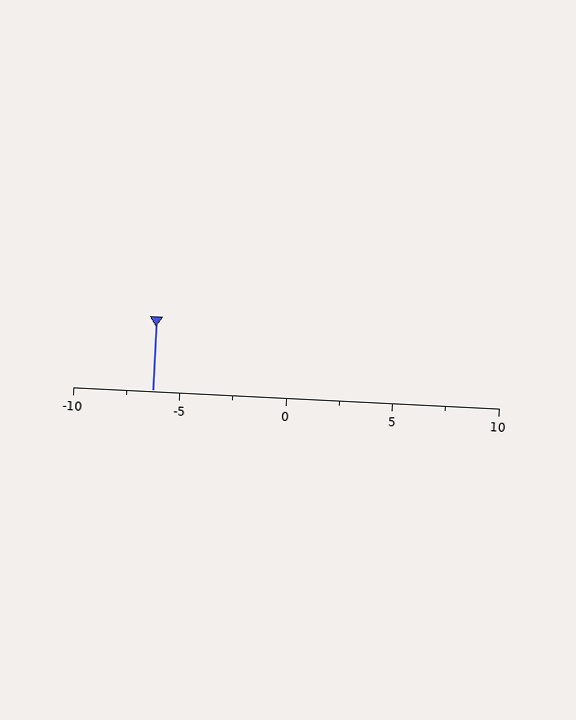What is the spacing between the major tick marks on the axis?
The major ticks are spaced 5 apart.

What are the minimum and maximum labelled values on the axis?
The axis runs from -10 to 10.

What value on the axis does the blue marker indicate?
The marker indicates approximately -6.2.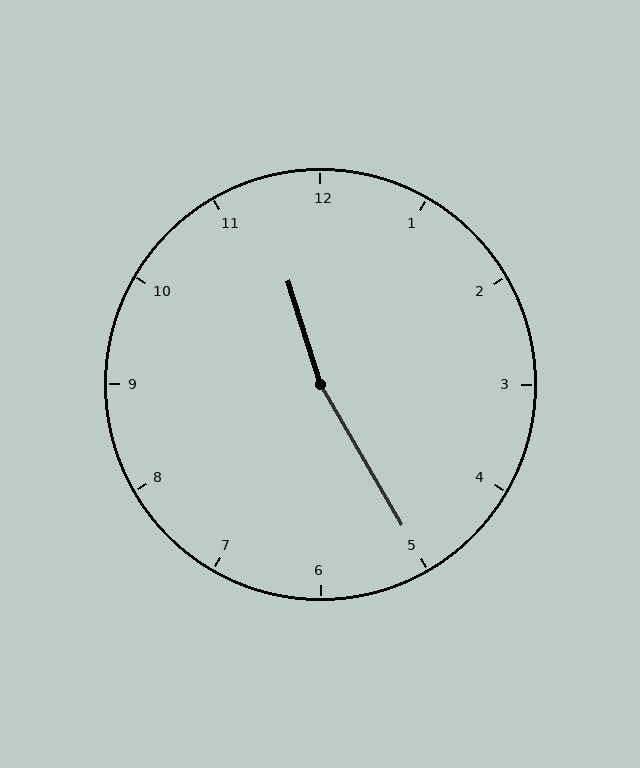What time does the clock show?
11:25.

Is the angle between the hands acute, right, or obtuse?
It is obtuse.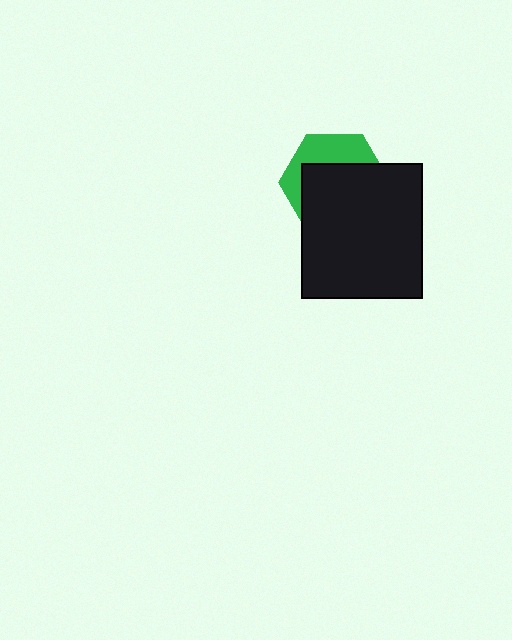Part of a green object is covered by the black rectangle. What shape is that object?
It is a hexagon.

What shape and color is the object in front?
The object in front is a black rectangle.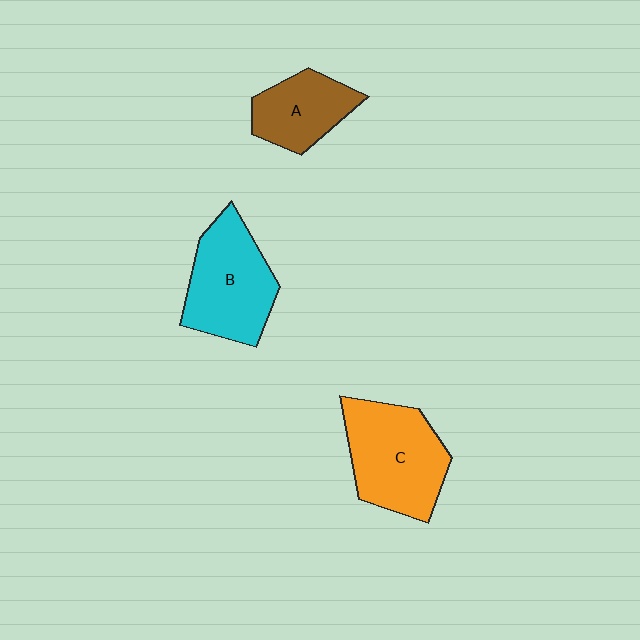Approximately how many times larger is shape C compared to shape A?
Approximately 1.6 times.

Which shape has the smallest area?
Shape A (brown).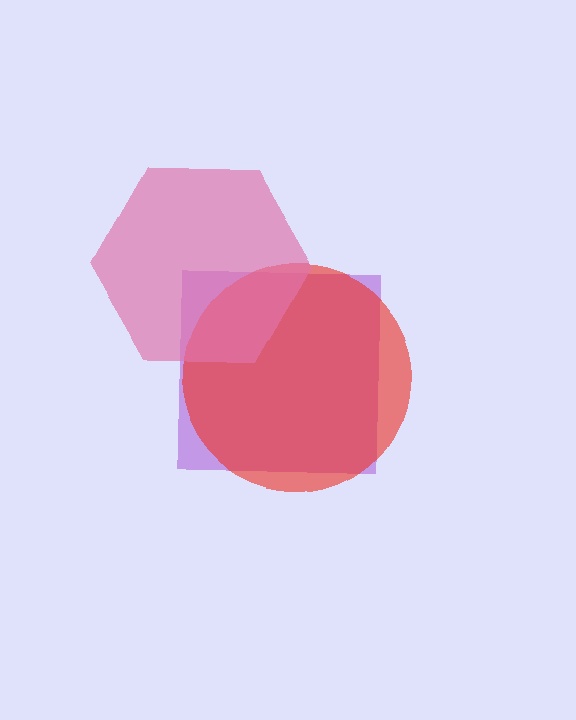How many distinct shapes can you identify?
There are 3 distinct shapes: a purple square, a red circle, a pink hexagon.